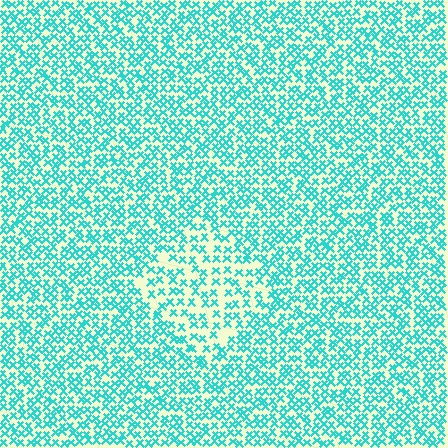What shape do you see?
I see a diamond.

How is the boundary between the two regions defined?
The boundary is defined by a change in element density (approximately 1.7x ratio). All elements are the same color, size, and shape.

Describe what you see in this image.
The image contains small cyan elements arranged at two different densities. A diamond-shaped region is visible where the elements are less densely packed than the surrounding area.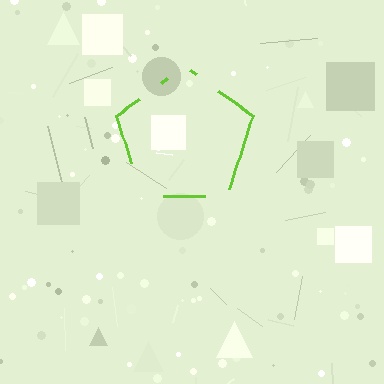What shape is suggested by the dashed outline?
The dashed outline suggests a pentagon.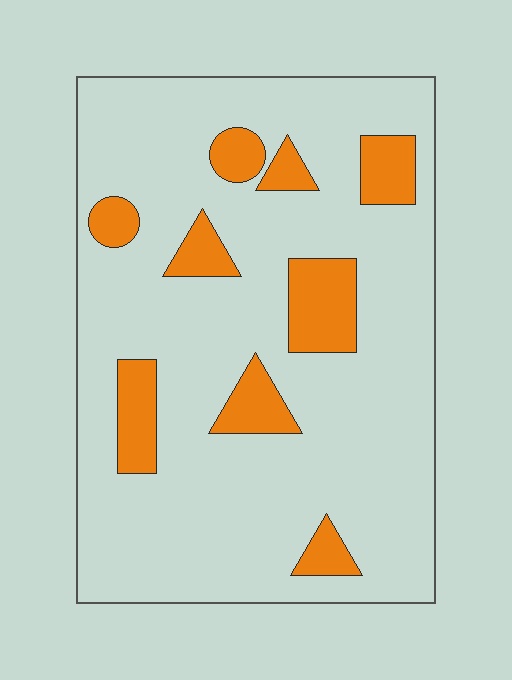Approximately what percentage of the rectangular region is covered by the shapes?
Approximately 15%.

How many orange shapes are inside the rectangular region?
9.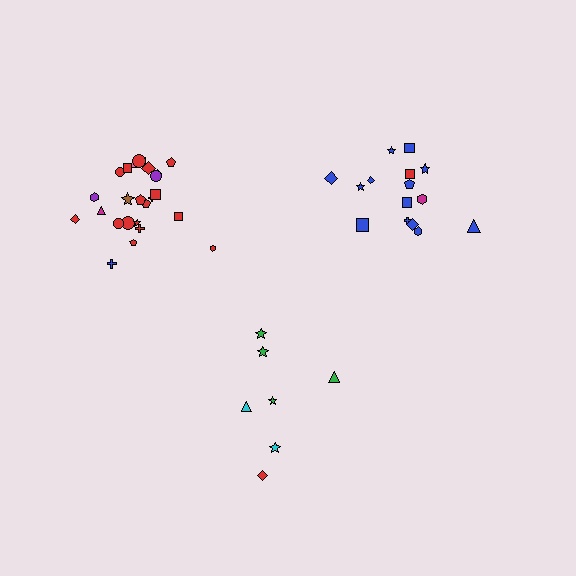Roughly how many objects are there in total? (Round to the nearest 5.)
Roughly 45 objects in total.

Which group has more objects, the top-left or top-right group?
The top-left group.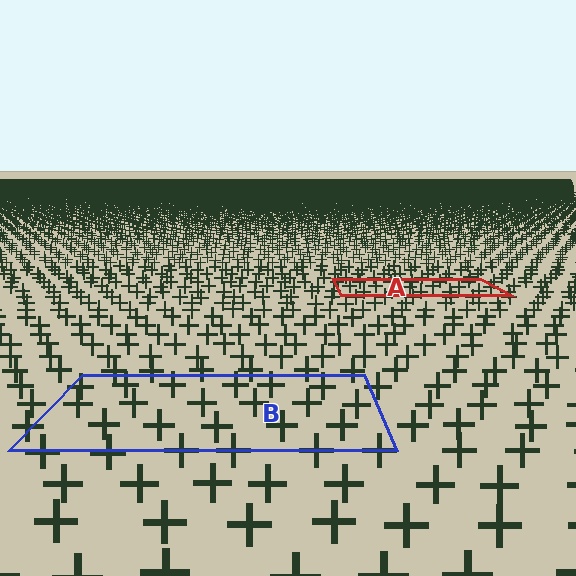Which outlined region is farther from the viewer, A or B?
Region A is farther from the viewer — the texture elements inside it appear smaller and more densely packed.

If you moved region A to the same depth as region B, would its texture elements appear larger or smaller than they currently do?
They would appear larger. At a closer depth, the same texture elements are projected at a bigger on-screen size.